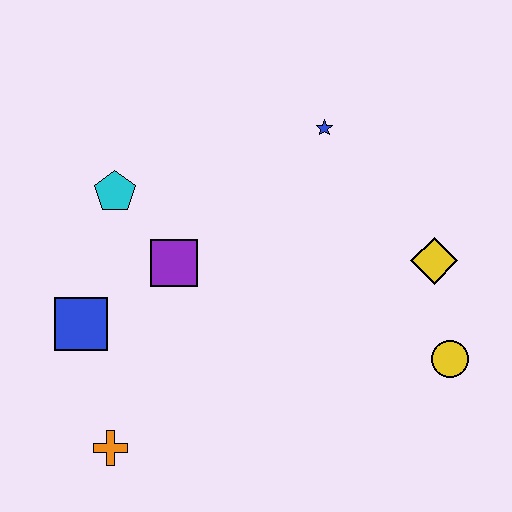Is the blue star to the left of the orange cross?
No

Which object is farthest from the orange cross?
The blue star is farthest from the orange cross.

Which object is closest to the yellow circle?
The yellow diamond is closest to the yellow circle.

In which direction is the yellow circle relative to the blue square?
The yellow circle is to the right of the blue square.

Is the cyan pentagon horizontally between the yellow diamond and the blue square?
Yes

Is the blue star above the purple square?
Yes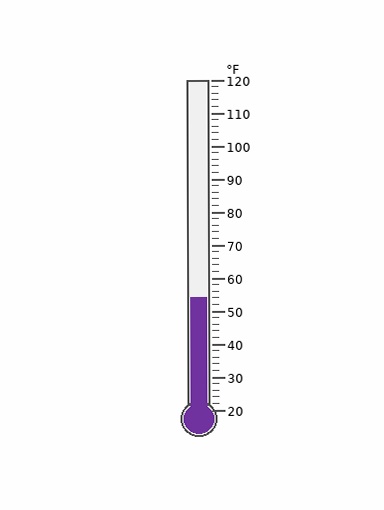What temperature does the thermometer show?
The thermometer shows approximately 54°F.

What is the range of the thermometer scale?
The thermometer scale ranges from 20°F to 120°F.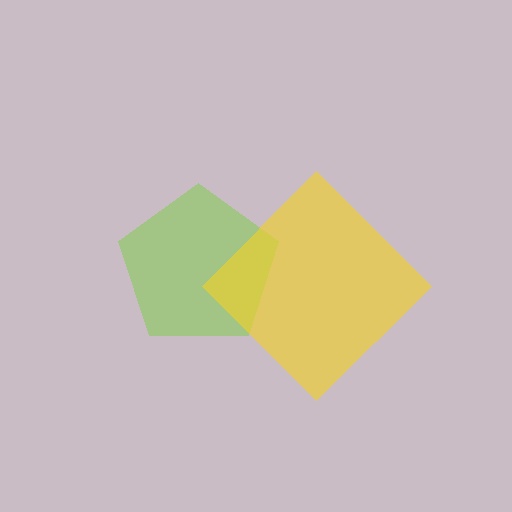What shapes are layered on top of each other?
The layered shapes are: a lime pentagon, a yellow diamond.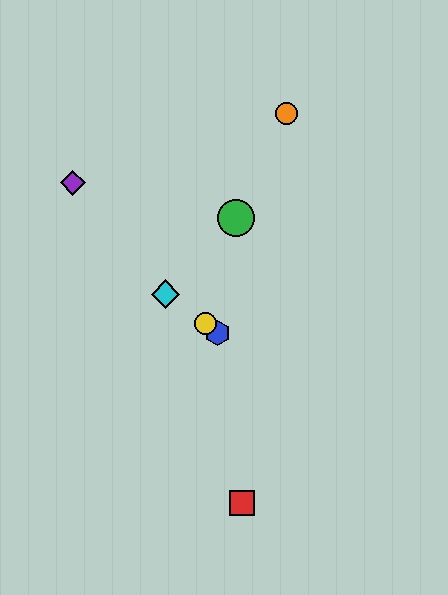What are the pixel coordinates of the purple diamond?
The purple diamond is at (73, 183).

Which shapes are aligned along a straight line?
The blue hexagon, the yellow circle, the cyan diamond are aligned along a straight line.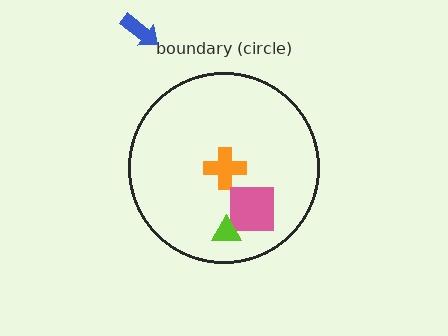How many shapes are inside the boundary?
3 inside, 1 outside.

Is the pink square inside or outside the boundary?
Inside.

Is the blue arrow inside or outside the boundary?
Outside.